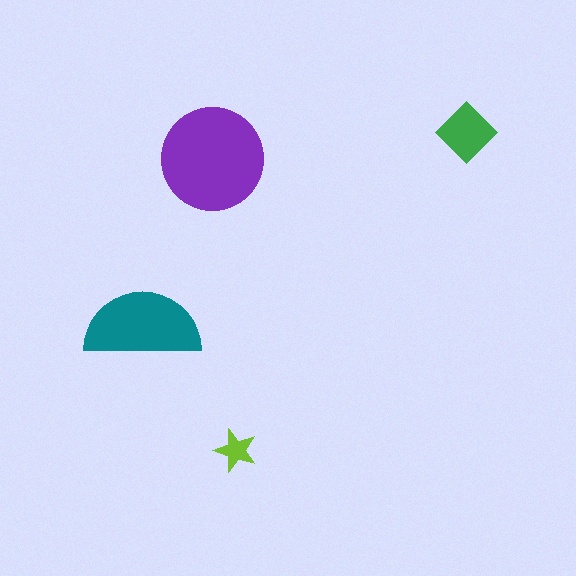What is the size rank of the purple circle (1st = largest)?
1st.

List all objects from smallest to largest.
The lime star, the green diamond, the teal semicircle, the purple circle.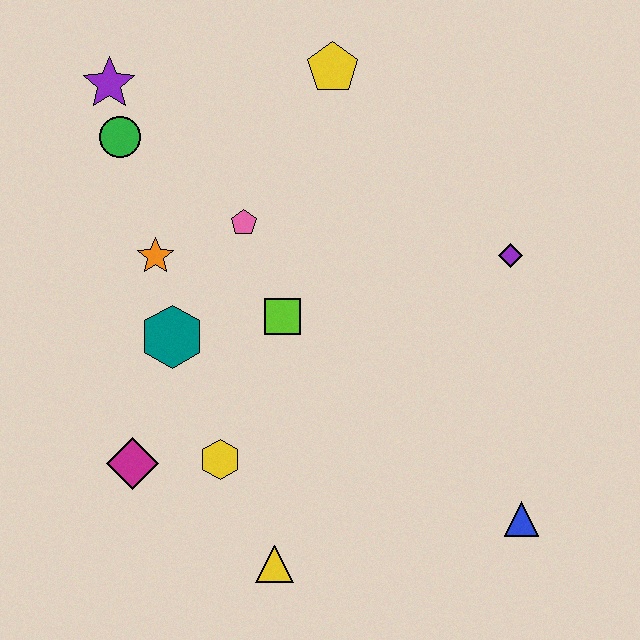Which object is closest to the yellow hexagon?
The magenta diamond is closest to the yellow hexagon.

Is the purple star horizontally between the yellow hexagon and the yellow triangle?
No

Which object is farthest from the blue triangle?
The purple star is farthest from the blue triangle.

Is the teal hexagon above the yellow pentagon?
No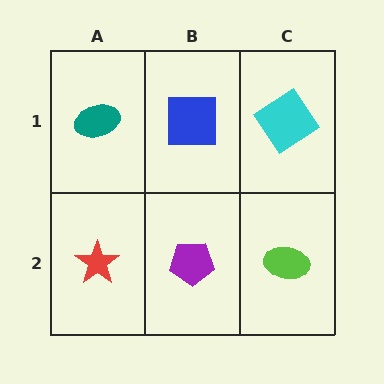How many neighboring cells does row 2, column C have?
2.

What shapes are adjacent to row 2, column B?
A blue square (row 1, column B), a red star (row 2, column A), a lime ellipse (row 2, column C).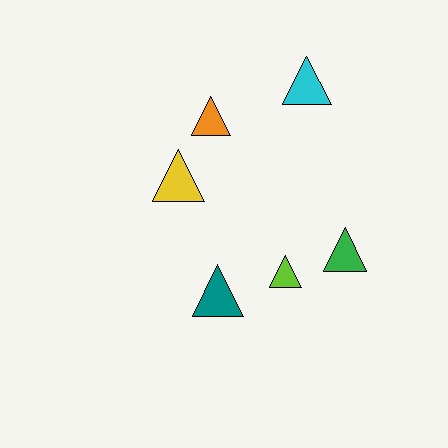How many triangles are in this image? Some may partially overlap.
There are 6 triangles.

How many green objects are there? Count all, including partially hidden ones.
There is 1 green object.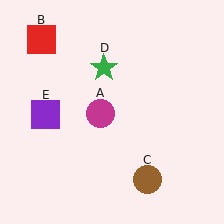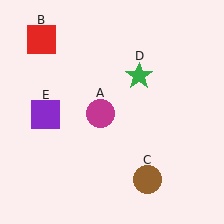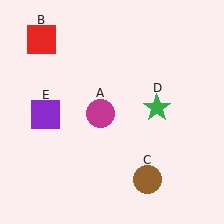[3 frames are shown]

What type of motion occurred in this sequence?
The green star (object D) rotated clockwise around the center of the scene.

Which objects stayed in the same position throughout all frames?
Magenta circle (object A) and red square (object B) and brown circle (object C) and purple square (object E) remained stationary.